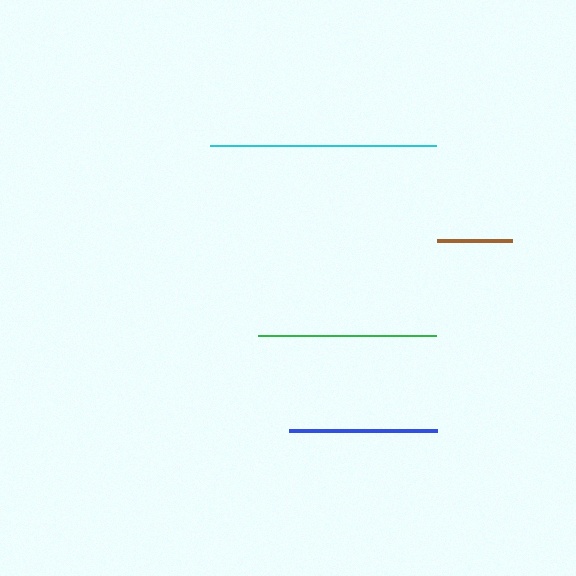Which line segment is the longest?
The cyan line is the longest at approximately 226 pixels.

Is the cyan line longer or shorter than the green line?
The cyan line is longer than the green line.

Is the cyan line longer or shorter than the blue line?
The cyan line is longer than the blue line.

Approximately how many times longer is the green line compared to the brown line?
The green line is approximately 2.4 times the length of the brown line.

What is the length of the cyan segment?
The cyan segment is approximately 226 pixels long.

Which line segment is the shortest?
The brown line is the shortest at approximately 75 pixels.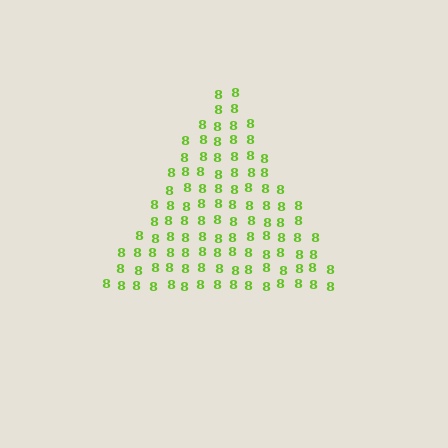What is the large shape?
The large shape is a triangle.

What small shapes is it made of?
It is made of small digit 8's.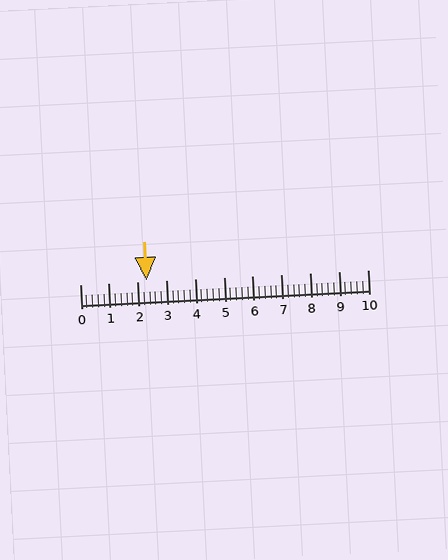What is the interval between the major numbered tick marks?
The major tick marks are spaced 1 units apart.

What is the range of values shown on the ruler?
The ruler shows values from 0 to 10.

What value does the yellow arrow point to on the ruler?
The yellow arrow points to approximately 2.3.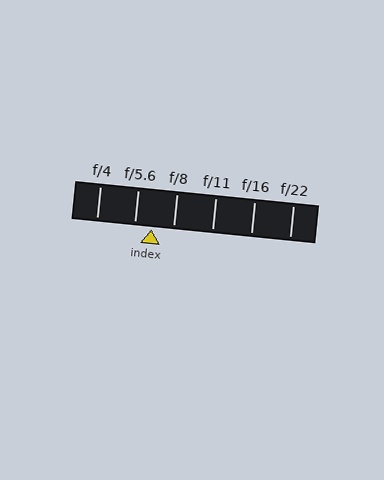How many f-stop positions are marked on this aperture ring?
There are 6 f-stop positions marked.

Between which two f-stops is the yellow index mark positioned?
The index mark is between f/5.6 and f/8.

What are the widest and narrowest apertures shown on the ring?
The widest aperture shown is f/4 and the narrowest is f/22.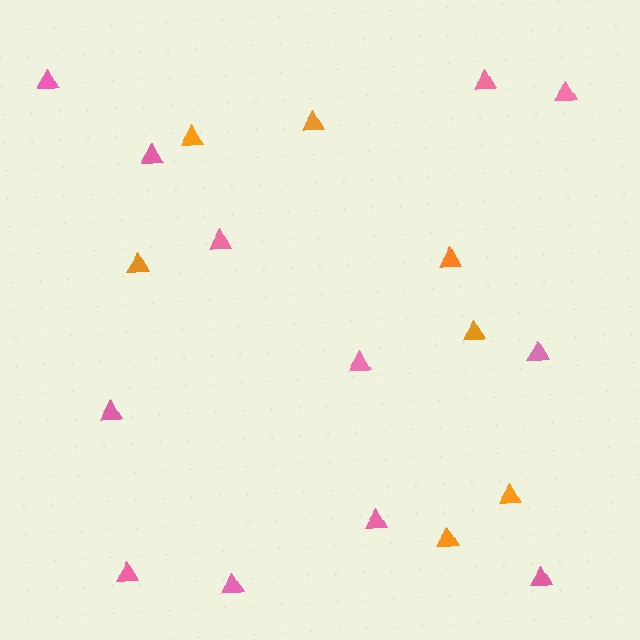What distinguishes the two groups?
There are 2 groups: one group of pink triangles (12) and one group of orange triangles (7).